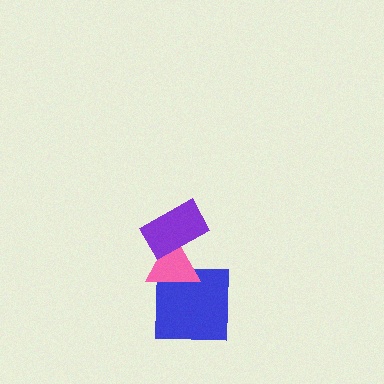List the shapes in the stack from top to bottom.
From top to bottom: the purple rectangle, the pink triangle, the blue square.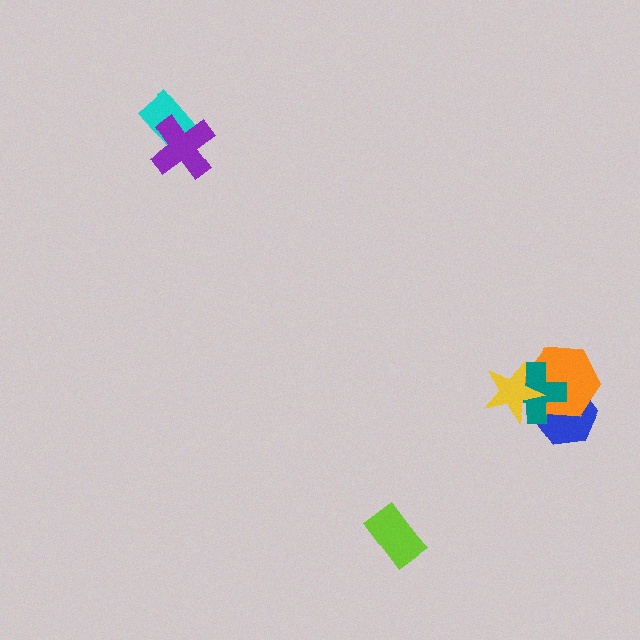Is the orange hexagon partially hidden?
Yes, it is partially covered by another shape.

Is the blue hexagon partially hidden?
Yes, it is partially covered by another shape.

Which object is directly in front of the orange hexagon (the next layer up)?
The teal cross is directly in front of the orange hexagon.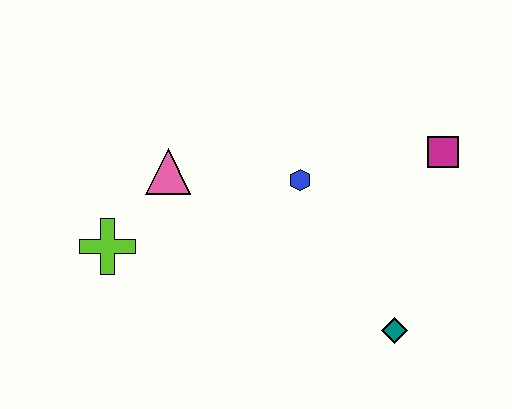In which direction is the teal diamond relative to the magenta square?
The teal diamond is below the magenta square.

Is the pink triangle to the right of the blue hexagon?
No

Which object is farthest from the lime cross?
The magenta square is farthest from the lime cross.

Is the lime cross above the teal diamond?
Yes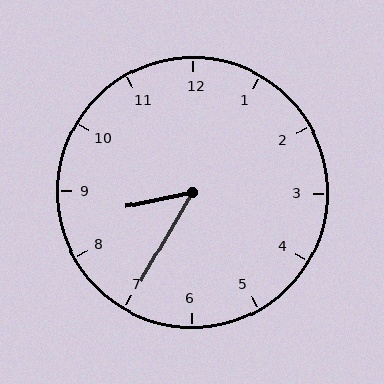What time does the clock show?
8:35.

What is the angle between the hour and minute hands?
Approximately 48 degrees.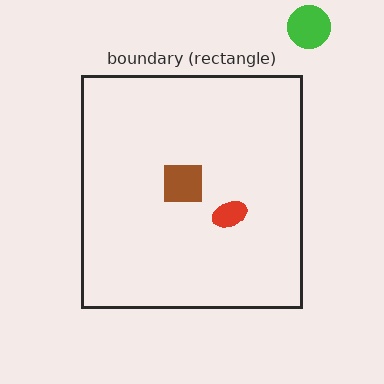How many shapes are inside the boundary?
2 inside, 1 outside.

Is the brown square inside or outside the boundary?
Inside.